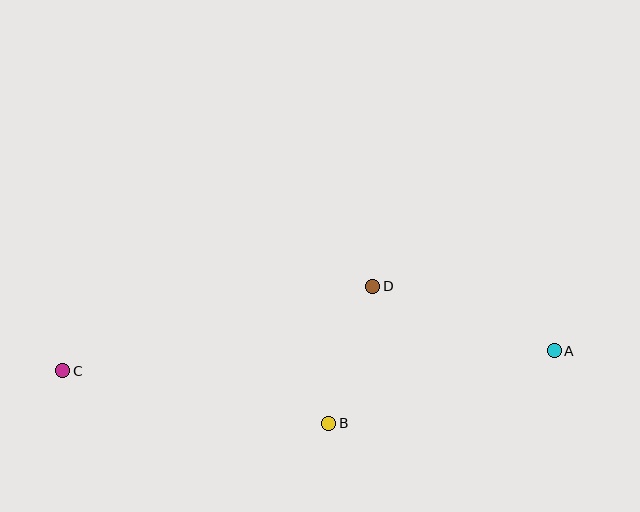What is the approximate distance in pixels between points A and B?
The distance between A and B is approximately 237 pixels.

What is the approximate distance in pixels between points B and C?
The distance between B and C is approximately 271 pixels.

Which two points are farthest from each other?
Points A and C are farthest from each other.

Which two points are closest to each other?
Points B and D are closest to each other.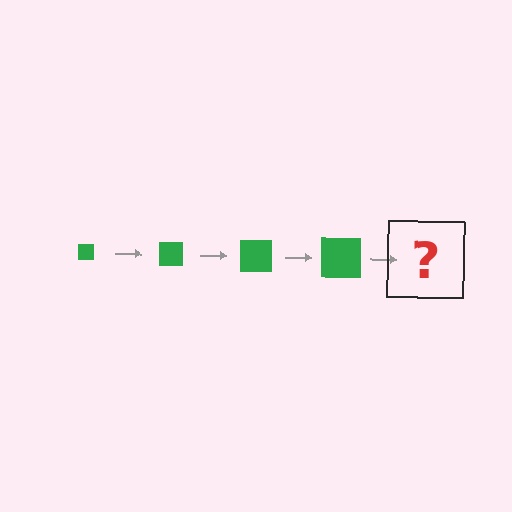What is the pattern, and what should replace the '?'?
The pattern is that the square gets progressively larger each step. The '?' should be a green square, larger than the previous one.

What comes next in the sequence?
The next element should be a green square, larger than the previous one.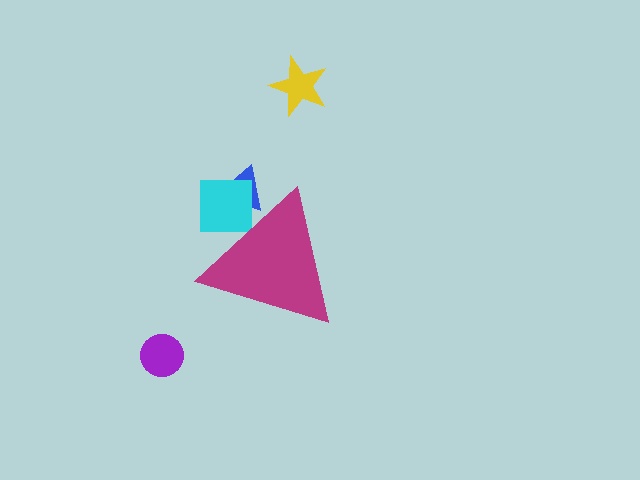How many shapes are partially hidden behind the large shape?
2 shapes are partially hidden.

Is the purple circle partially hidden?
No, the purple circle is fully visible.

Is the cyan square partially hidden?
Yes, the cyan square is partially hidden behind the magenta triangle.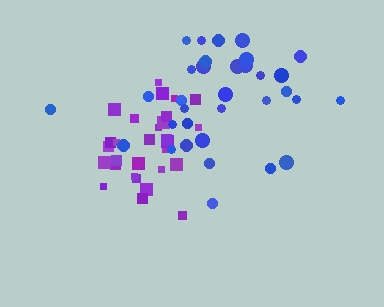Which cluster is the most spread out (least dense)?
Blue.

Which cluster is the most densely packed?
Purple.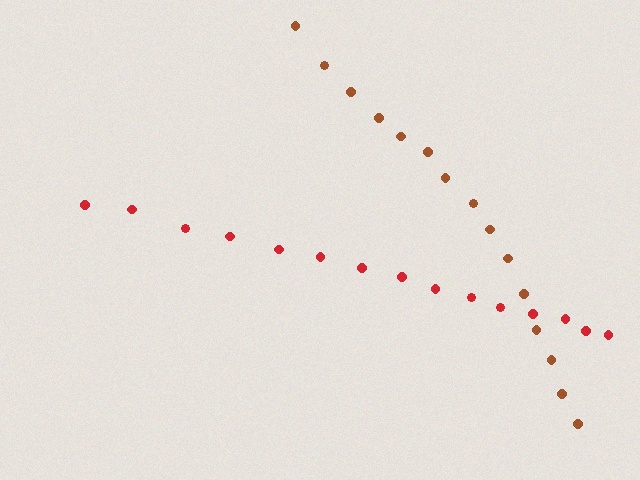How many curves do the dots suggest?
There are 2 distinct paths.